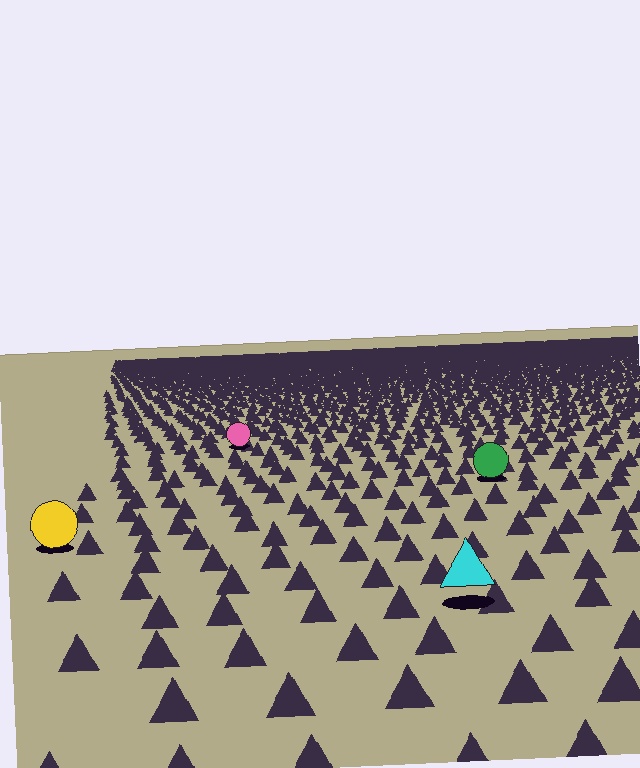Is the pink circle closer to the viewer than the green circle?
No. The green circle is closer — you can tell from the texture gradient: the ground texture is coarser near it.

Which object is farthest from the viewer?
The pink circle is farthest from the viewer. It appears smaller and the ground texture around it is denser.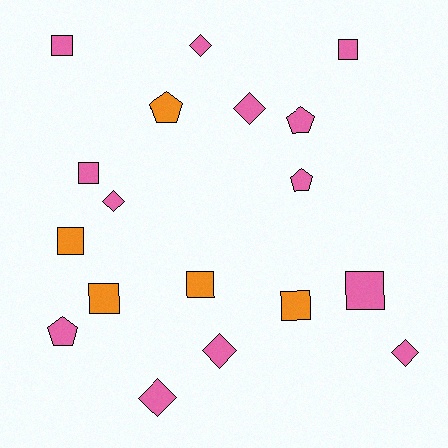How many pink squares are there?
There are 4 pink squares.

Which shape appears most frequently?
Square, with 8 objects.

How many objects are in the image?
There are 18 objects.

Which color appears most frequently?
Pink, with 13 objects.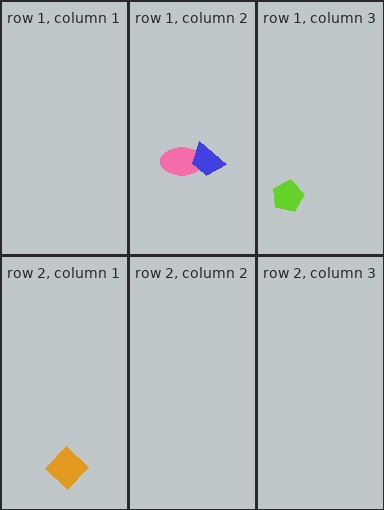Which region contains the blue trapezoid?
The row 1, column 2 region.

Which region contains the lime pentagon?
The row 1, column 3 region.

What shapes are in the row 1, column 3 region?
The lime pentagon.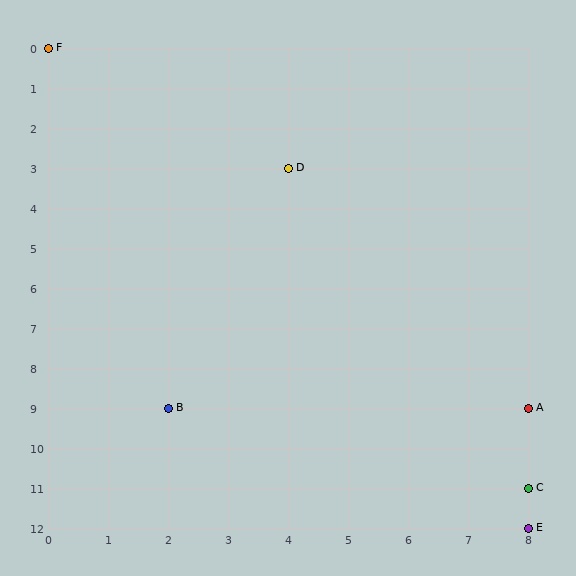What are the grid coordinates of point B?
Point B is at grid coordinates (2, 9).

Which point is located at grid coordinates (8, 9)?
Point A is at (8, 9).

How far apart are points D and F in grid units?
Points D and F are 4 columns and 3 rows apart (about 5.0 grid units diagonally).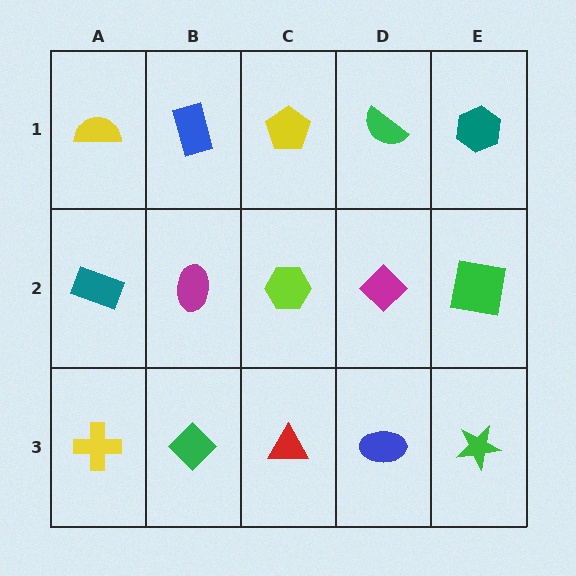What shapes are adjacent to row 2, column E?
A teal hexagon (row 1, column E), a green star (row 3, column E), a magenta diamond (row 2, column D).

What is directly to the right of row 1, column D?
A teal hexagon.